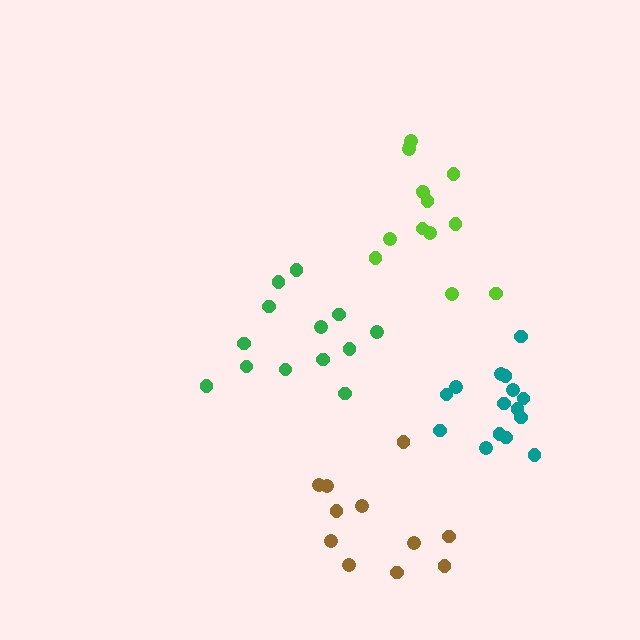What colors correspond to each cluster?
The clusters are colored: lime, green, teal, brown.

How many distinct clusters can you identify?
There are 4 distinct clusters.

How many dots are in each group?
Group 1: 14 dots, Group 2: 13 dots, Group 3: 15 dots, Group 4: 11 dots (53 total).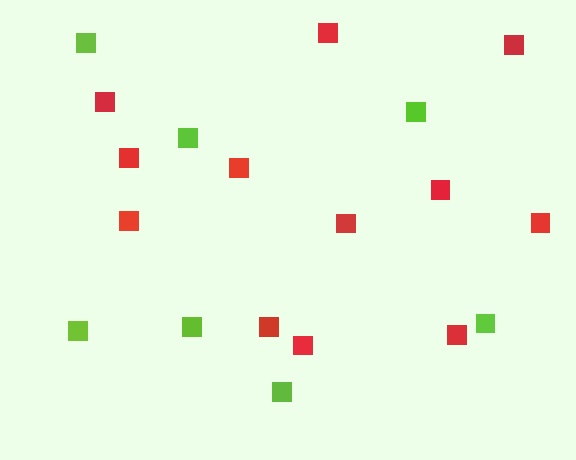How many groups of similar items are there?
There are 2 groups: one group of red squares (12) and one group of lime squares (7).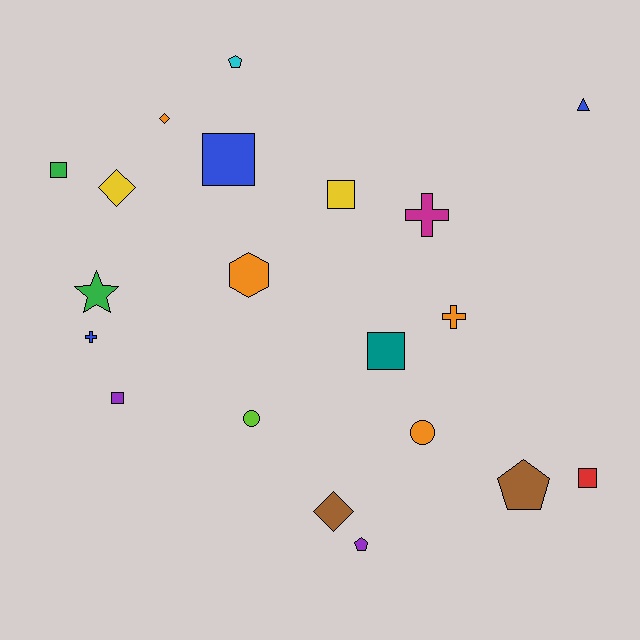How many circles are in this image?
There are 2 circles.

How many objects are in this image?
There are 20 objects.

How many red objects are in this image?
There is 1 red object.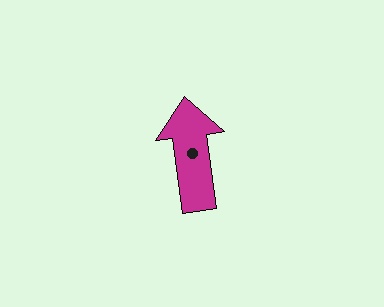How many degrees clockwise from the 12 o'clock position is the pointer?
Approximately 352 degrees.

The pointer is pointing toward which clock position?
Roughly 12 o'clock.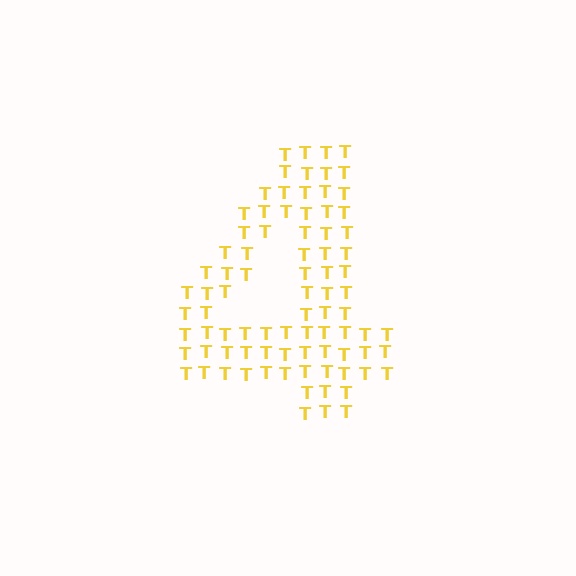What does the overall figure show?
The overall figure shows the digit 4.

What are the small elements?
The small elements are letter T's.